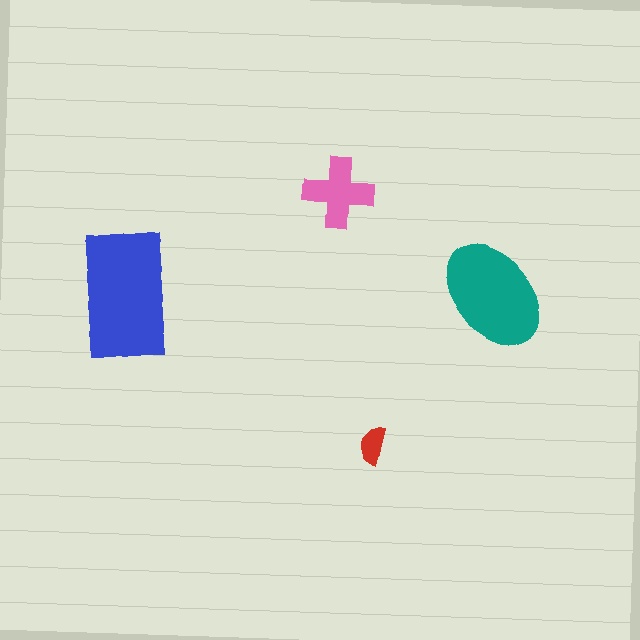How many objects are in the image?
There are 4 objects in the image.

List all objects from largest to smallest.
The blue rectangle, the teal ellipse, the pink cross, the red semicircle.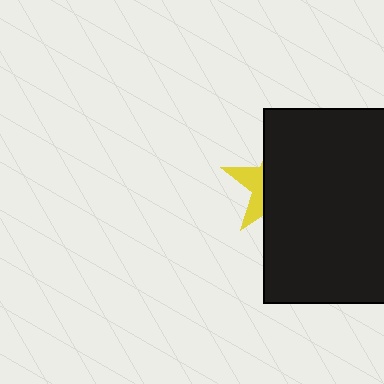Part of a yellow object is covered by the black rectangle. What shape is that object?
It is a star.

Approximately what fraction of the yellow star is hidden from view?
Roughly 69% of the yellow star is hidden behind the black rectangle.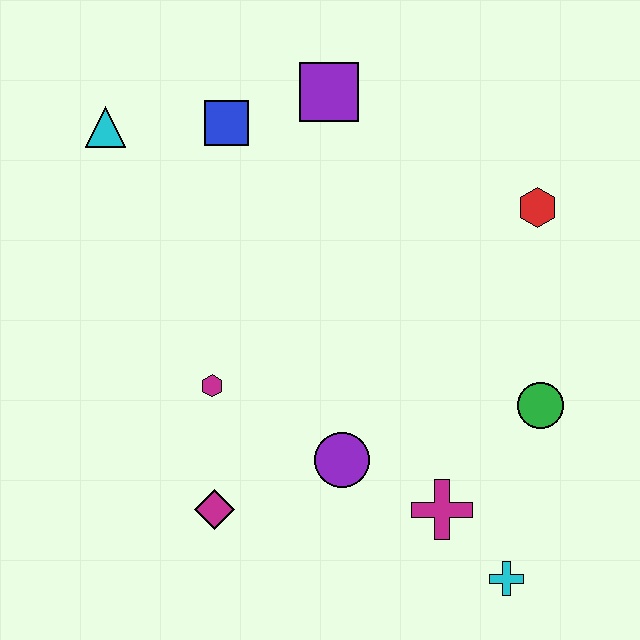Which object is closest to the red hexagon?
The green circle is closest to the red hexagon.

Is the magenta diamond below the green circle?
Yes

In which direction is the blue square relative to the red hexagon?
The blue square is to the left of the red hexagon.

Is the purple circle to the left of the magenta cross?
Yes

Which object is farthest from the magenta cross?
The cyan triangle is farthest from the magenta cross.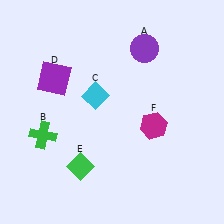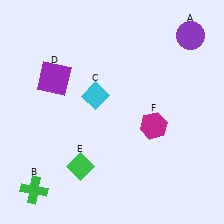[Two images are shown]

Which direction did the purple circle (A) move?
The purple circle (A) moved right.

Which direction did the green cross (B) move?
The green cross (B) moved down.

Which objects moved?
The objects that moved are: the purple circle (A), the green cross (B).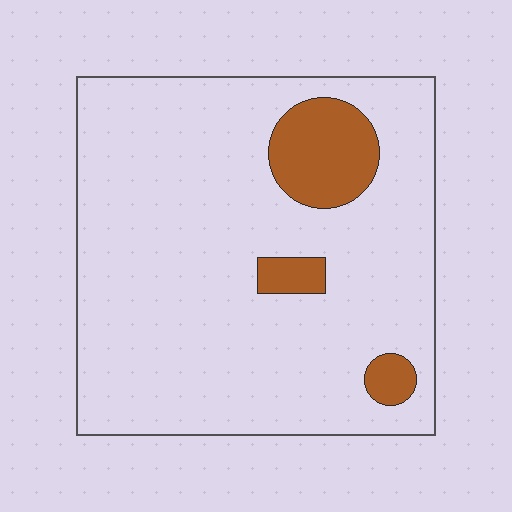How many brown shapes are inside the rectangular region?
3.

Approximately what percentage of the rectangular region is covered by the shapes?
Approximately 10%.